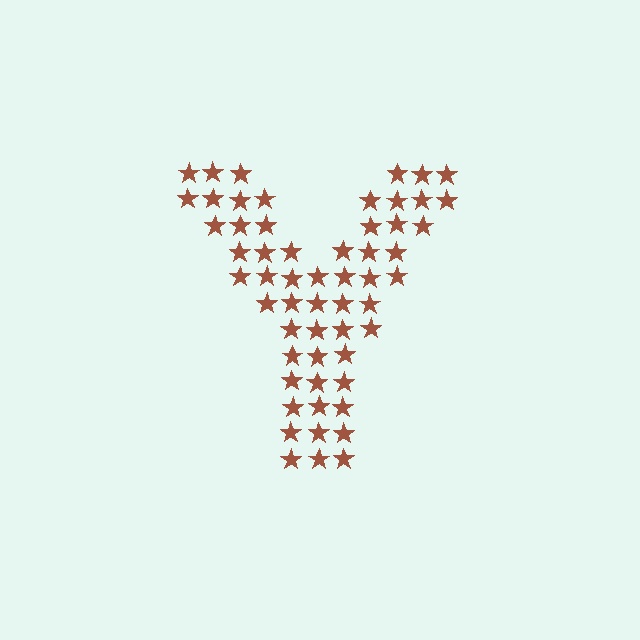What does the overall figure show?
The overall figure shows the letter Y.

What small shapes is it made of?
It is made of small stars.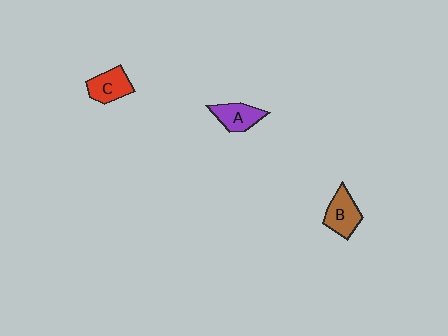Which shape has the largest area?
Shape B (brown).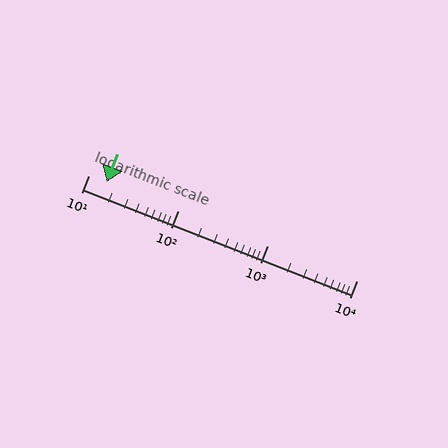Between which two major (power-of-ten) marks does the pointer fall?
The pointer is between 10 and 100.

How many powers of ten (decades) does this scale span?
The scale spans 3 decades, from 10 to 10000.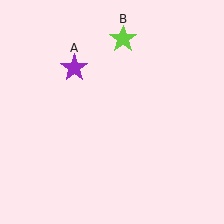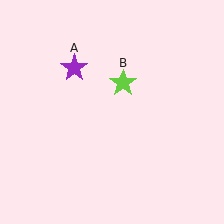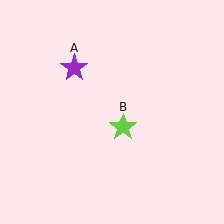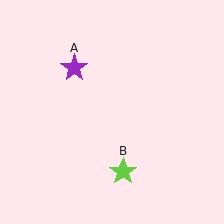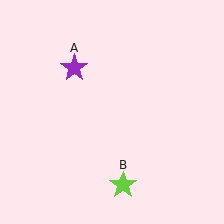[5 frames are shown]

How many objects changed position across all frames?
1 object changed position: lime star (object B).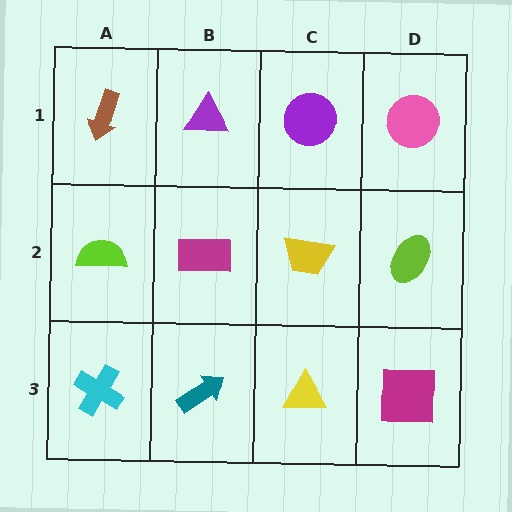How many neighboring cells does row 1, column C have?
3.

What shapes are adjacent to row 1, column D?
A lime ellipse (row 2, column D), a purple circle (row 1, column C).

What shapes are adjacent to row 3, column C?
A yellow trapezoid (row 2, column C), a teal arrow (row 3, column B), a magenta square (row 3, column D).